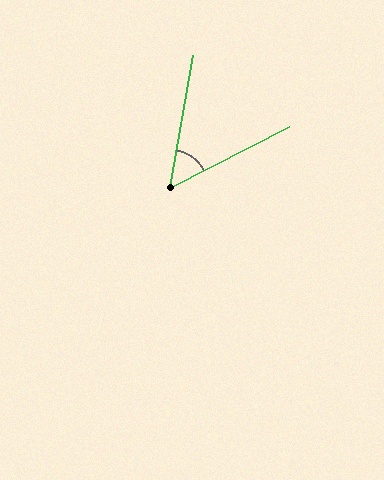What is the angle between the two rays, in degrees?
Approximately 53 degrees.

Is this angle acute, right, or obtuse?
It is acute.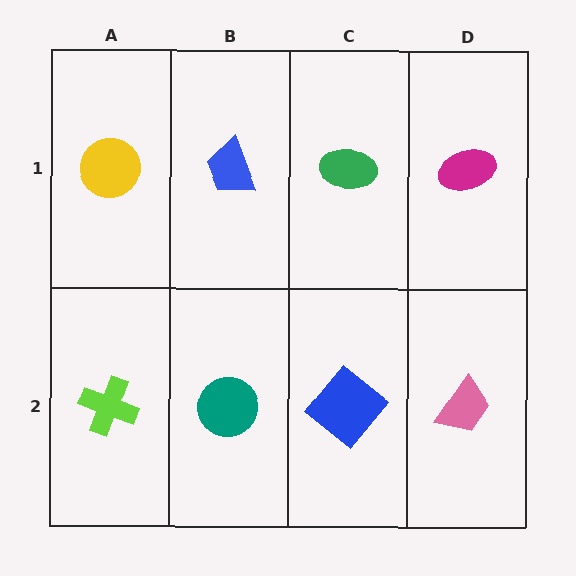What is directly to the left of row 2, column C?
A teal circle.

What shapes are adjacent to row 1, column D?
A pink trapezoid (row 2, column D), a green ellipse (row 1, column C).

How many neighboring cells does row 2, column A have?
2.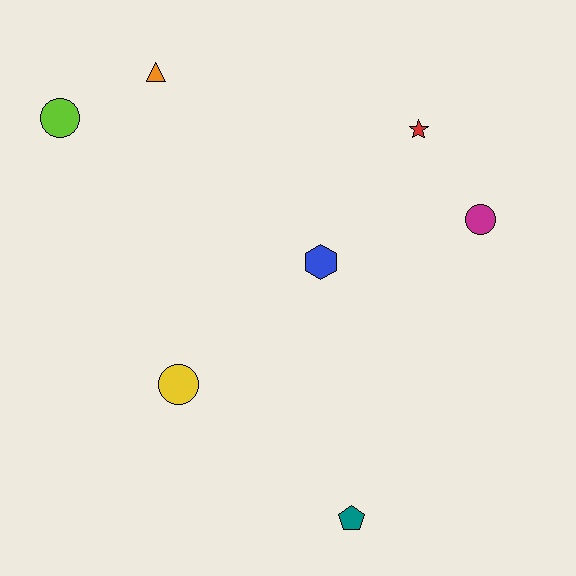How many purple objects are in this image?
There are no purple objects.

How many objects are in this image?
There are 7 objects.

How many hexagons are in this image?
There is 1 hexagon.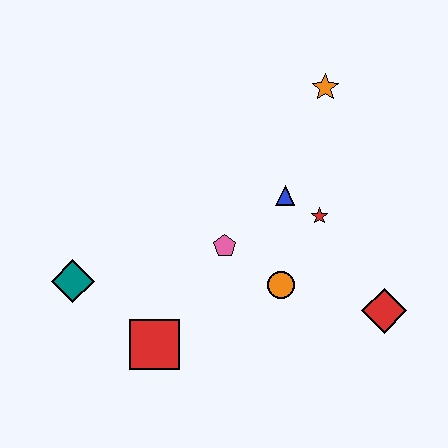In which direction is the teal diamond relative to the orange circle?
The teal diamond is to the left of the orange circle.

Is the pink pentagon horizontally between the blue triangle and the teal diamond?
Yes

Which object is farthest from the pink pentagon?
The orange star is farthest from the pink pentagon.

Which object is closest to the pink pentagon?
The orange circle is closest to the pink pentagon.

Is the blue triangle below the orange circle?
No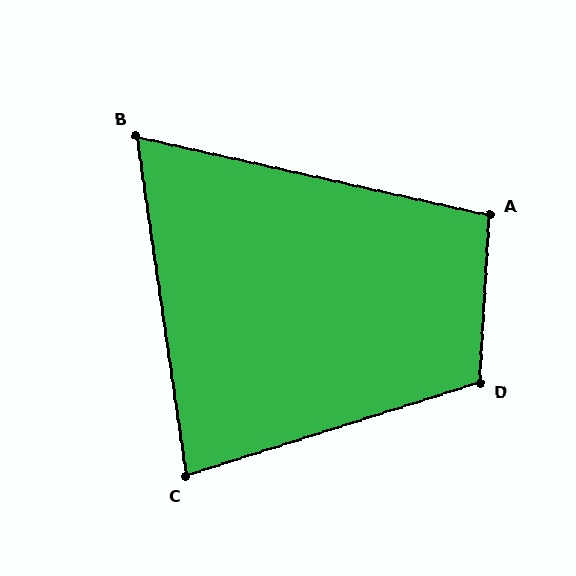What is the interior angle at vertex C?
Approximately 81 degrees (acute).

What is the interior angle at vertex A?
Approximately 99 degrees (obtuse).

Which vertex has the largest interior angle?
D, at approximately 111 degrees.